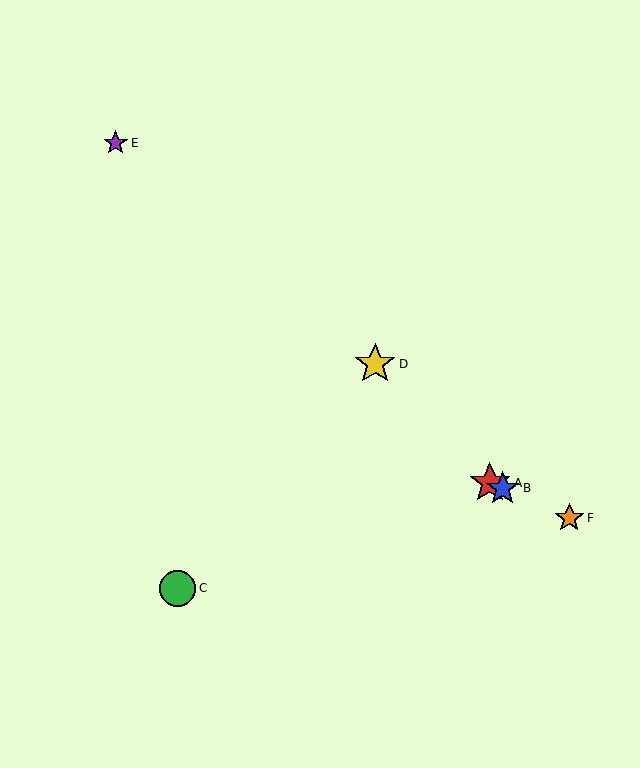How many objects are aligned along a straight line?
3 objects (A, B, F) are aligned along a straight line.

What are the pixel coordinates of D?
Object D is at (375, 364).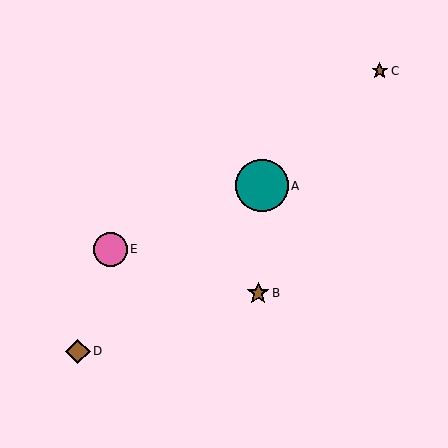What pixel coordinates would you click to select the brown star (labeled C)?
Click at (380, 71) to select the brown star C.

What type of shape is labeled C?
Shape C is a brown star.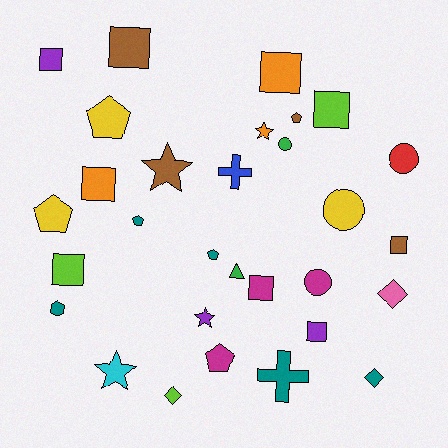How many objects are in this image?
There are 30 objects.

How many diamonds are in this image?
There are 3 diamonds.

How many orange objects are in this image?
There are 3 orange objects.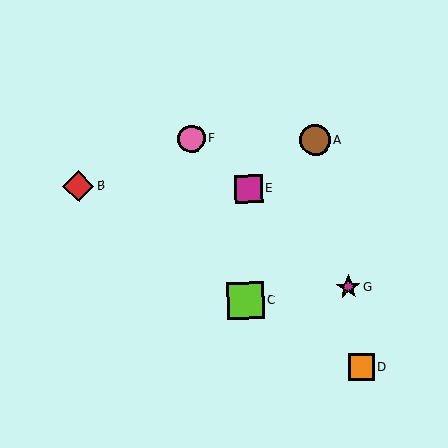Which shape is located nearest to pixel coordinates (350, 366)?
The orange square (labeled D) at (361, 367) is nearest to that location.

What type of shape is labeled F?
Shape F is a pink circle.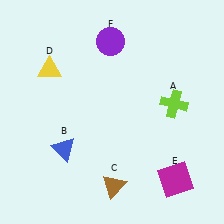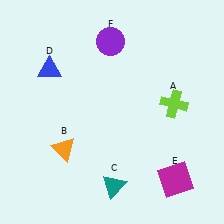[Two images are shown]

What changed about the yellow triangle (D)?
In Image 1, D is yellow. In Image 2, it changed to blue.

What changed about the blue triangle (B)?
In Image 1, B is blue. In Image 2, it changed to orange.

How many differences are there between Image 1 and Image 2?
There are 3 differences between the two images.